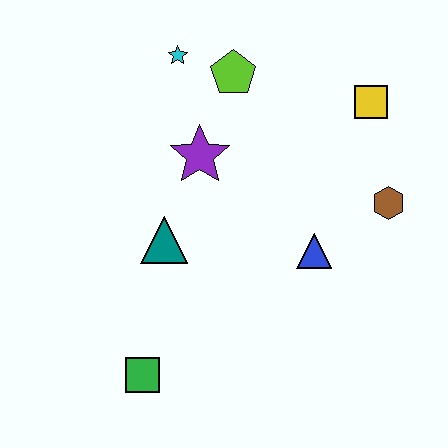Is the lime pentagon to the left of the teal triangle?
No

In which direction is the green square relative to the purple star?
The green square is below the purple star.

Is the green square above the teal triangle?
No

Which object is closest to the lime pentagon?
The cyan star is closest to the lime pentagon.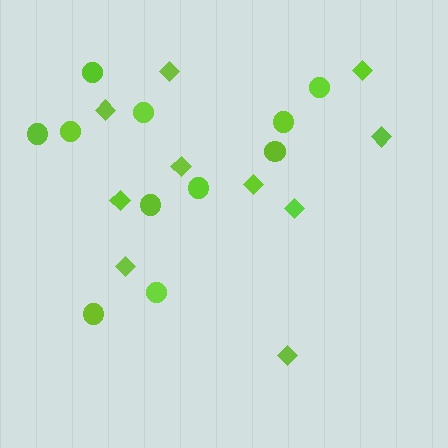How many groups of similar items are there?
There are 2 groups: one group of circles (11) and one group of diamonds (10).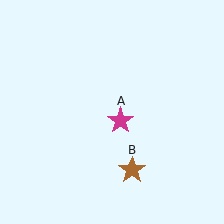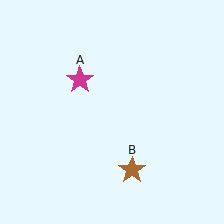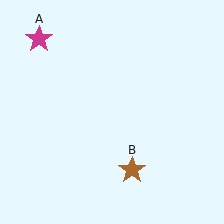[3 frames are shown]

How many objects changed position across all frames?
1 object changed position: magenta star (object A).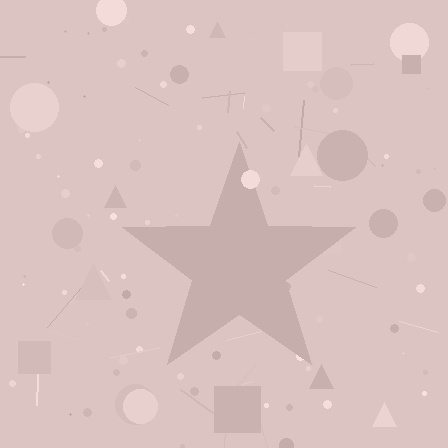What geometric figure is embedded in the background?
A star is embedded in the background.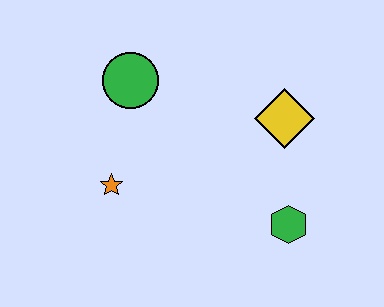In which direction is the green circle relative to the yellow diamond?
The green circle is to the left of the yellow diamond.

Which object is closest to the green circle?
The orange star is closest to the green circle.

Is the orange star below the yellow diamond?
Yes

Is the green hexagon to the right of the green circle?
Yes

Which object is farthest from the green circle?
The green hexagon is farthest from the green circle.